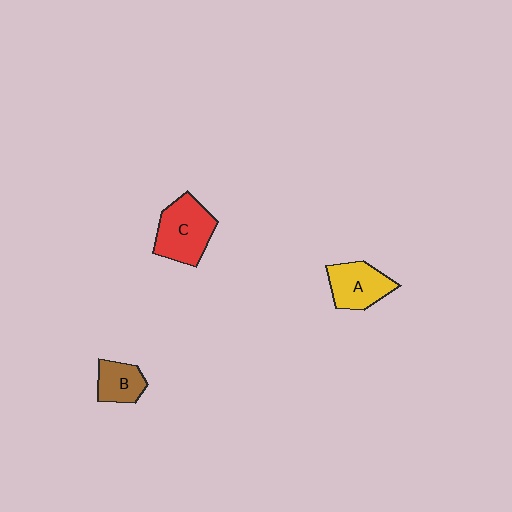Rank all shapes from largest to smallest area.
From largest to smallest: C (red), A (yellow), B (brown).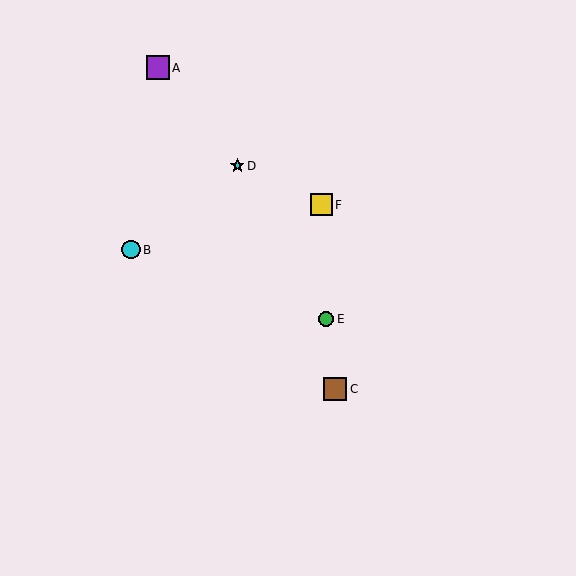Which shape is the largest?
The purple square (labeled A) is the largest.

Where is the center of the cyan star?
The center of the cyan star is at (237, 166).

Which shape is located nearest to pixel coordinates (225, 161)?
The cyan star (labeled D) at (237, 166) is nearest to that location.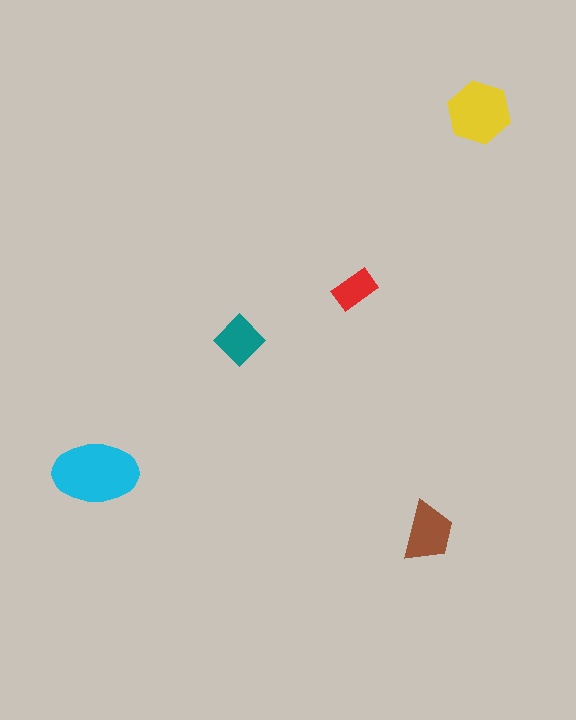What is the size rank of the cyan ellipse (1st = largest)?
1st.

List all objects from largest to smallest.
The cyan ellipse, the yellow hexagon, the brown trapezoid, the teal diamond, the red rectangle.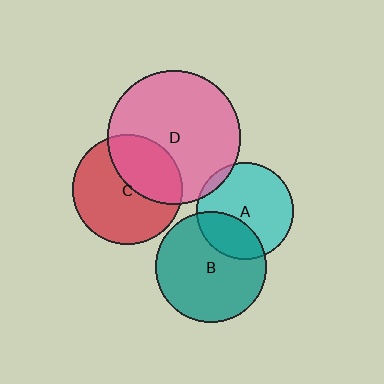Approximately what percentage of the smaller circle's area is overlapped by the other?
Approximately 40%.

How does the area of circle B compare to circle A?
Approximately 1.3 times.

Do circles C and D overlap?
Yes.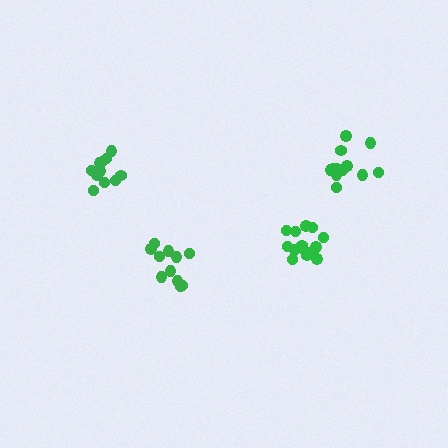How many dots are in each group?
Group 1: 11 dots, Group 2: 11 dots, Group 3: 13 dots, Group 4: 14 dots (49 total).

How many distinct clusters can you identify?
There are 4 distinct clusters.